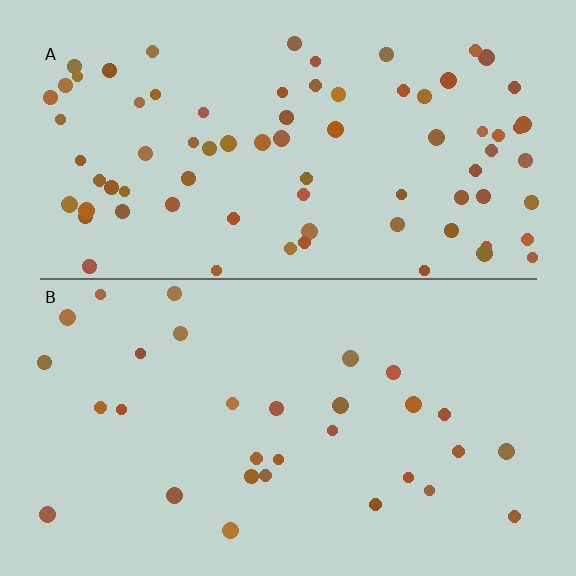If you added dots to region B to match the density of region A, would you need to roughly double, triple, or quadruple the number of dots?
Approximately triple.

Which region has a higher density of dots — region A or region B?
A (the top).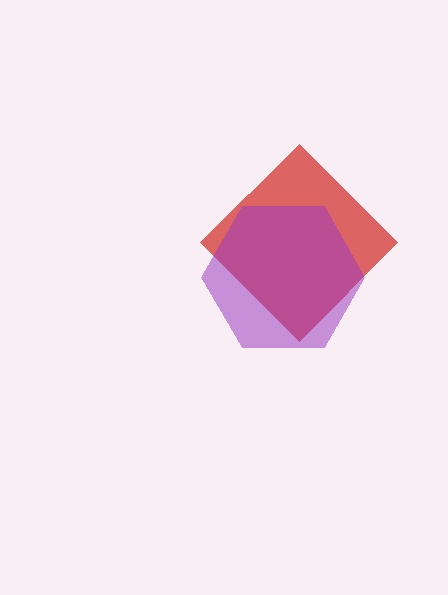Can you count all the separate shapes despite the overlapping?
Yes, there are 2 separate shapes.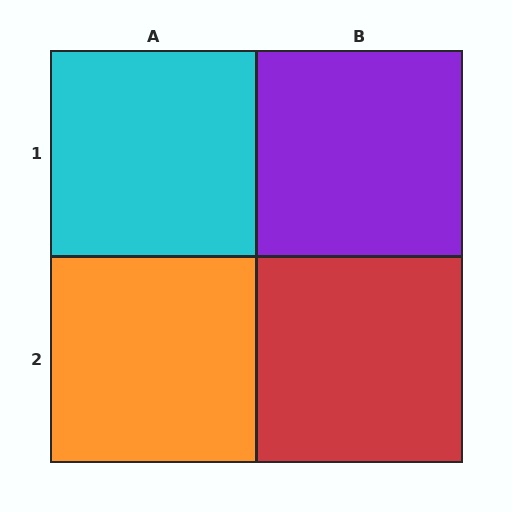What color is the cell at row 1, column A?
Cyan.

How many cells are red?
1 cell is red.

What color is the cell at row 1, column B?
Purple.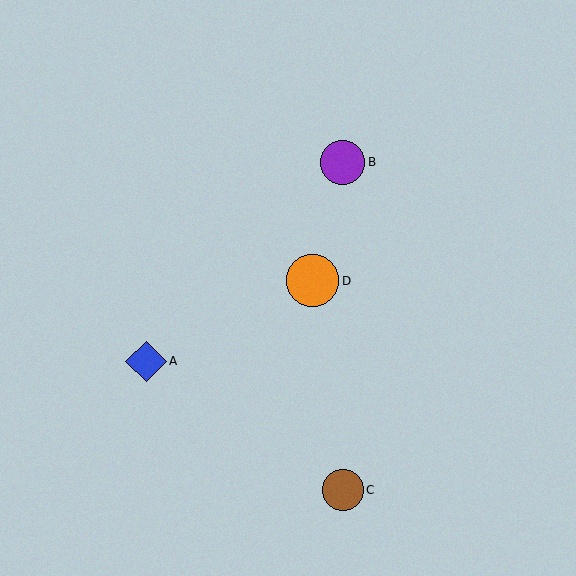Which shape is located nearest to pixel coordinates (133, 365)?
The blue diamond (labeled A) at (146, 361) is nearest to that location.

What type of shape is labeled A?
Shape A is a blue diamond.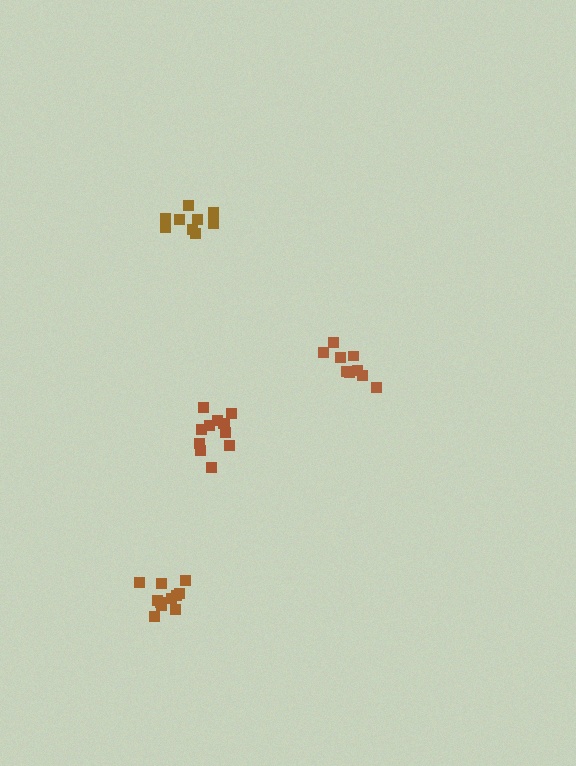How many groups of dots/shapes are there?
There are 4 groups.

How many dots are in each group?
Group 1: 10 dots, Group 2: 11 dots, Group 3: 12 dots, Group 4: 9 dots (42 total).